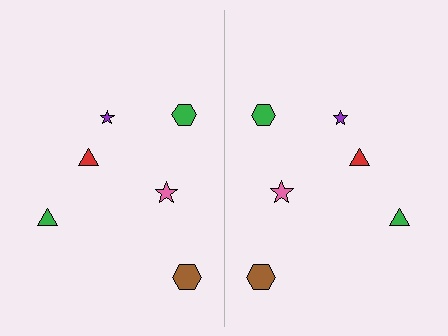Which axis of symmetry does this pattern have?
The pattern has a vertical axis of symmetry running through the center of the image.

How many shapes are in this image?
There are 12 shapes in this image.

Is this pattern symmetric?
Yes, this pattern has bilateral (reflection) symmetry.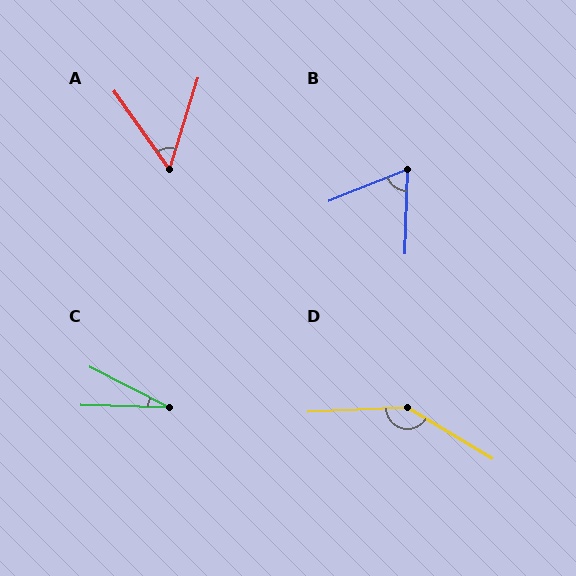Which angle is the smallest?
C, at approximately 25 degrees.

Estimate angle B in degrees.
Approximately 66 degrees.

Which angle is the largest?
D, at approximately 146 degrees.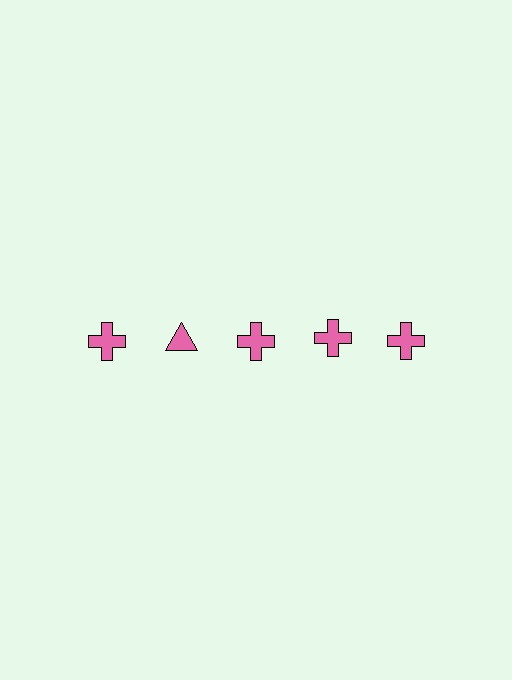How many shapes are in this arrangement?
There are 5 shapes arranged in a grid pattern.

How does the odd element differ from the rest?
It has a different shape: triangle instead of cross.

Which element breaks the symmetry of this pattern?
The pink triangle in the top row, second from left column breaks the symmetry. All other shapes are pink crosses.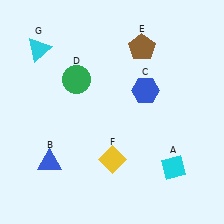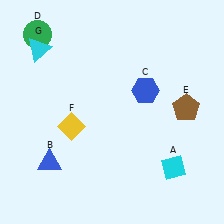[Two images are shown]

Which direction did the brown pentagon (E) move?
The brown pentagon (E) moved down.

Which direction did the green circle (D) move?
The green circle (D) moved up.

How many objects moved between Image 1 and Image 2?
3 objects moved between the two images.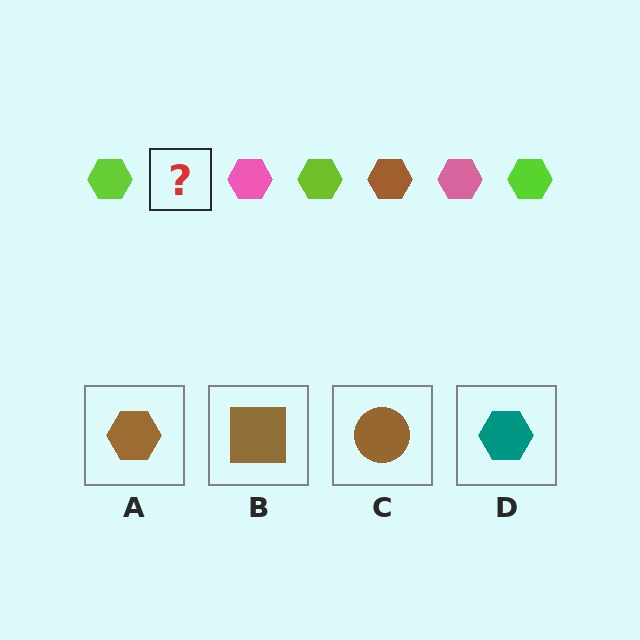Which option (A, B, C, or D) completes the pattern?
A.